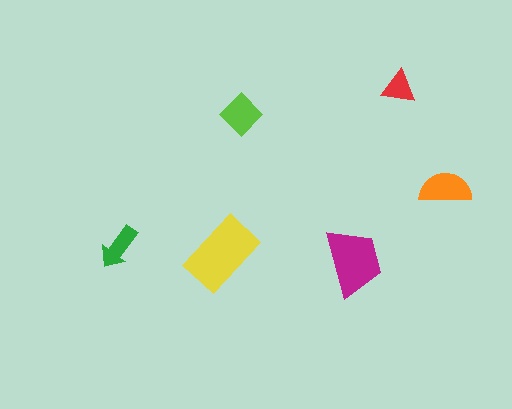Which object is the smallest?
The red triangle.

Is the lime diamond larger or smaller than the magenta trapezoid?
Smaller.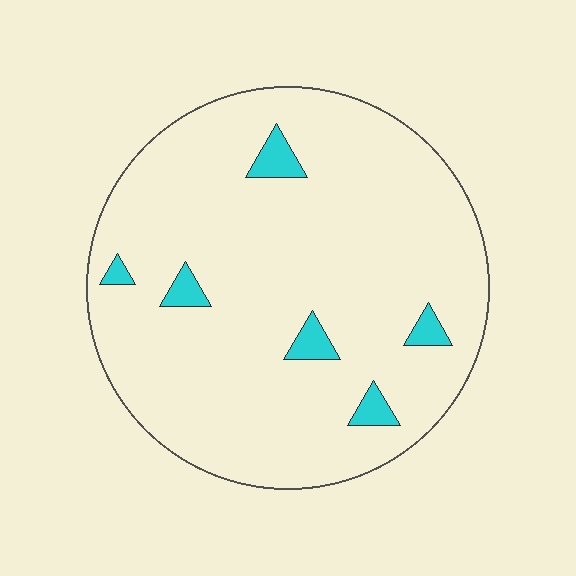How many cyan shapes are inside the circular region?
6.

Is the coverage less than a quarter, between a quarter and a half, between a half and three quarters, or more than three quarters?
Less than a quarter.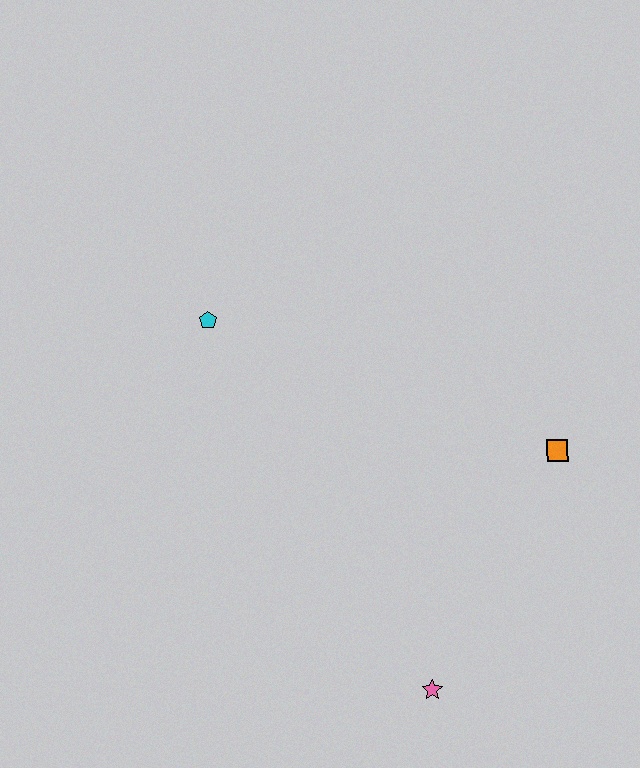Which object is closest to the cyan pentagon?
The orange square is closest to the cyan pentagon.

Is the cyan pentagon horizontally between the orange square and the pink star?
No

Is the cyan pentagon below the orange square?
No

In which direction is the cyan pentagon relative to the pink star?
The cyan pentagon is above the pink star.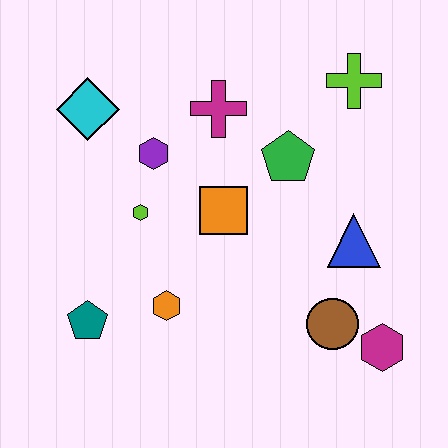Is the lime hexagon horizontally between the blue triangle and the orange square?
No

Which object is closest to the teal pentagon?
The orange hexagon is closest to the teal pentagon.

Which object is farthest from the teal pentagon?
The lime cross is farthest from the teal pentagon.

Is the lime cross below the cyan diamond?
No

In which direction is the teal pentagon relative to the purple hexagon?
The teal pentagon is below the purple hexagon.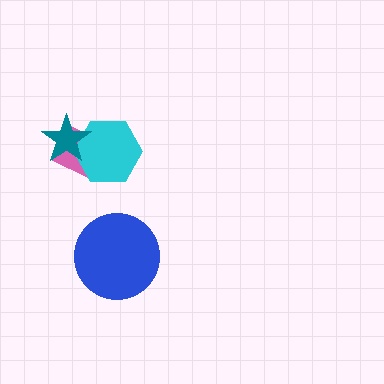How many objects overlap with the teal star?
2 objects overlap with the teal star.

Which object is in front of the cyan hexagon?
The teal star is in front of the cyan hexagon.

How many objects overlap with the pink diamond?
2 objects overlap with the pink diamond.